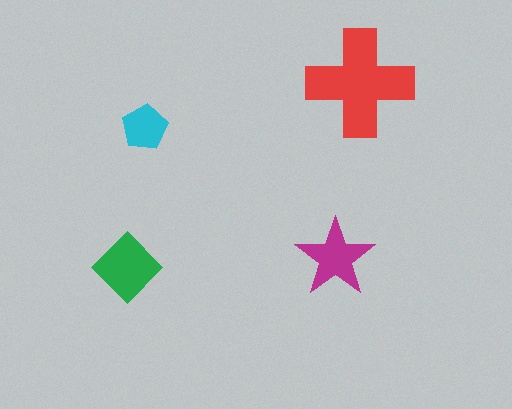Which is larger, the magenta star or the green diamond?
The green diamond.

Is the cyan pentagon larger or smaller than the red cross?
Smaller.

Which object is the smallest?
The cyan pentagon.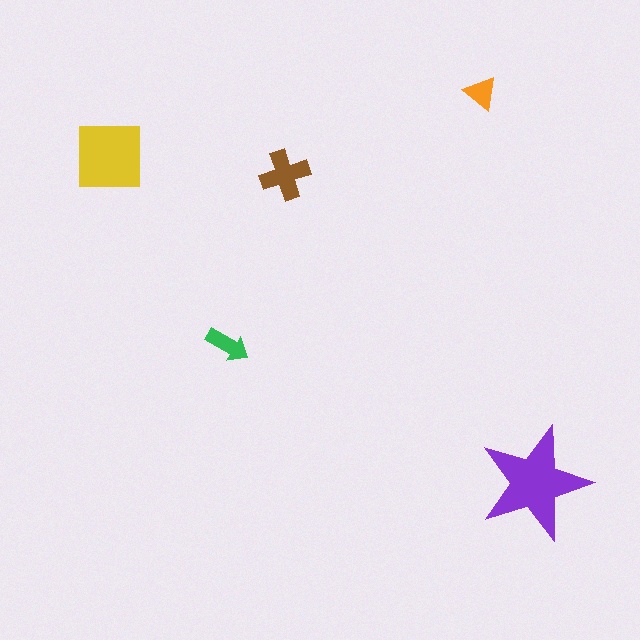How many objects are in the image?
There are 5 objects in the image.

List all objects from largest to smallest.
The purple star, the yellow square, the brown cross, the green arrow, the orange triangle.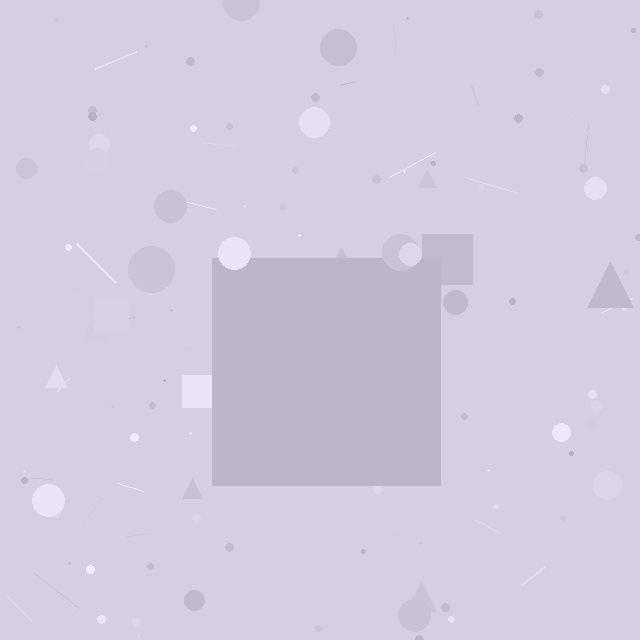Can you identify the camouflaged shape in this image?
The camouflaged shape is a square.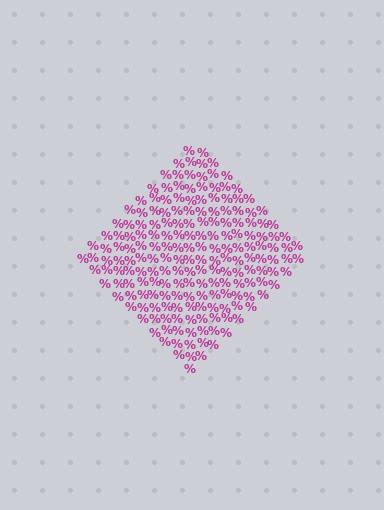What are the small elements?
The small elements are percent signs.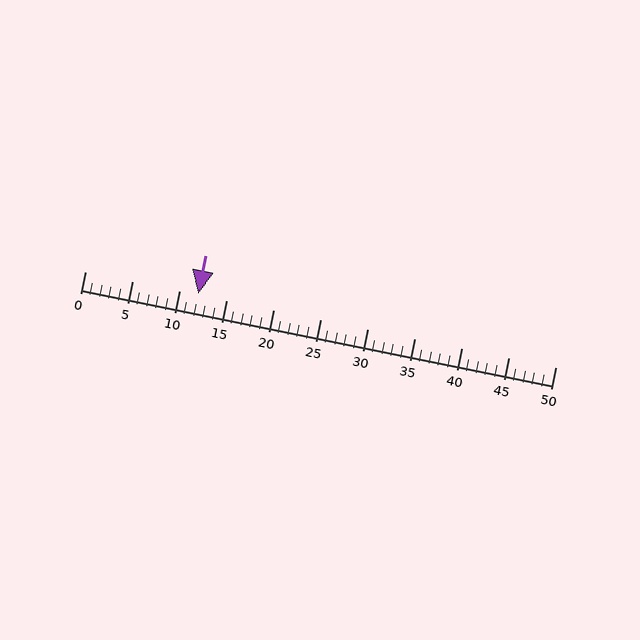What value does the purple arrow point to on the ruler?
The purple arrow points to approximately 12.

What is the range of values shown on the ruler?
The ruler shows values from 0 to 50.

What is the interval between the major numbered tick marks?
The major tick marks are spaced 5 units apart.